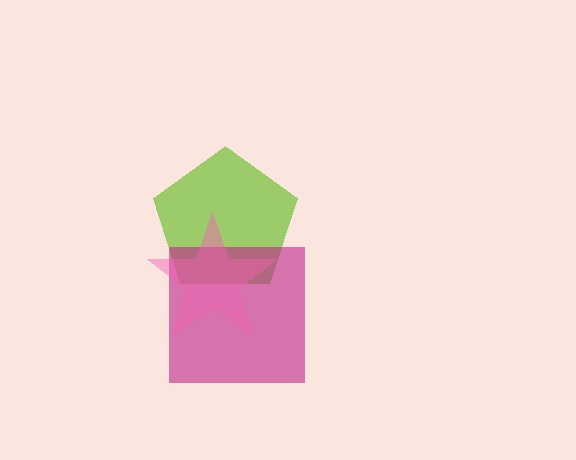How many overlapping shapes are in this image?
There are 3 overlapping shapes in the image.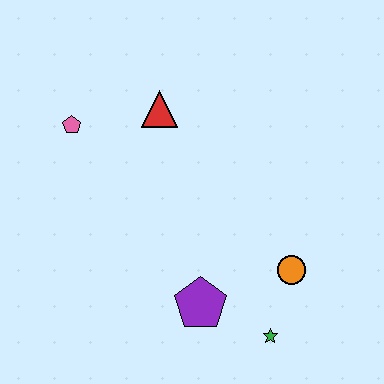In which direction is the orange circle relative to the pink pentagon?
The orange circle is to the right of the pink pentagon.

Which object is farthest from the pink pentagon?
The green star is farthest from the pink pentagon.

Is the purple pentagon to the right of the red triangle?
Yes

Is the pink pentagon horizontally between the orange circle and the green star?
No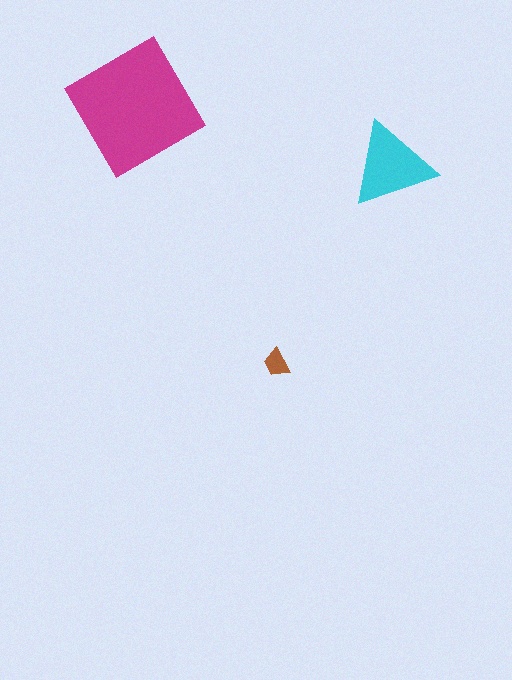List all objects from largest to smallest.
The magenta diamond, the cyan triangle, the brown trapezoid.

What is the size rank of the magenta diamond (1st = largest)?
1st.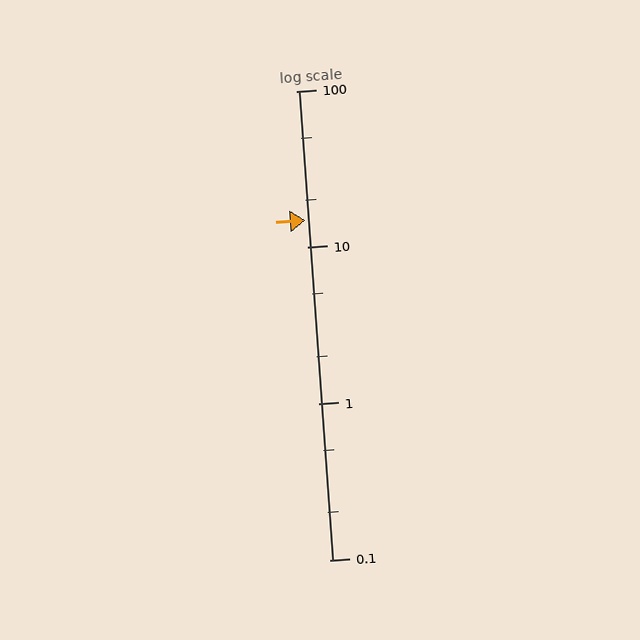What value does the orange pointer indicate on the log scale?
The pointer indicates approximately 15.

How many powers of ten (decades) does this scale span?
The scale spans 3 decades, from 0.1 to 100.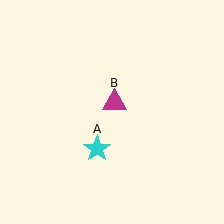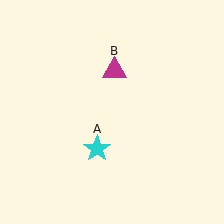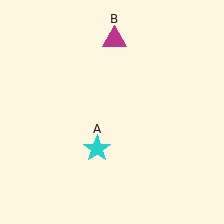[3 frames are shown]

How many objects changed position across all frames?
1 object changed position: magenta triangle (object B).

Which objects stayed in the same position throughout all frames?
Cyan star (object A) remained stationary.